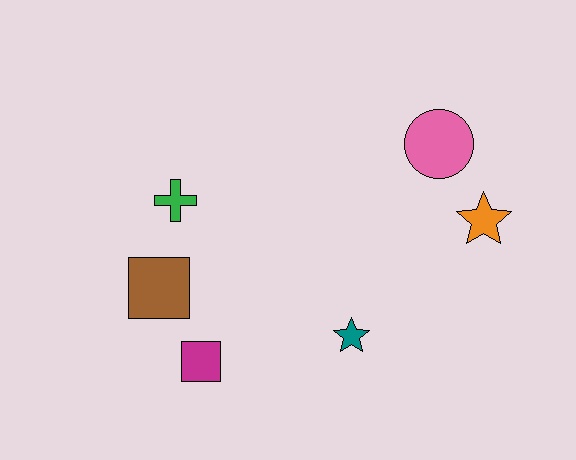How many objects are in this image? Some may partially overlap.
There are 6 objects.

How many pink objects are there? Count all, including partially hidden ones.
There is 1 pink object.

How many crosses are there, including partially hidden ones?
There is 1 cross.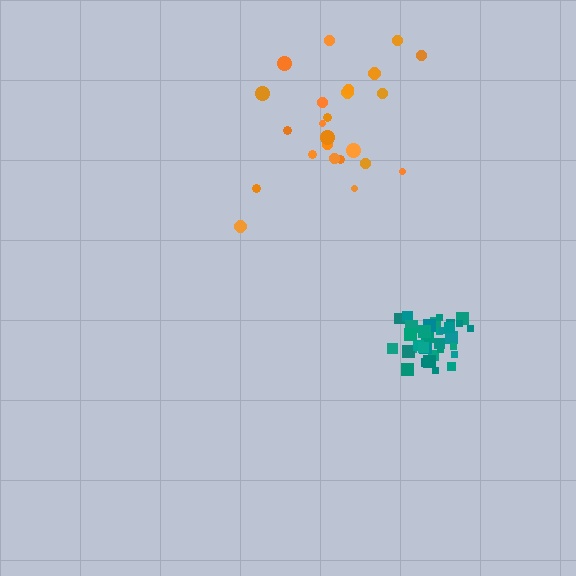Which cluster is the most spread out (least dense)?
Orange.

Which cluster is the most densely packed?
Teal.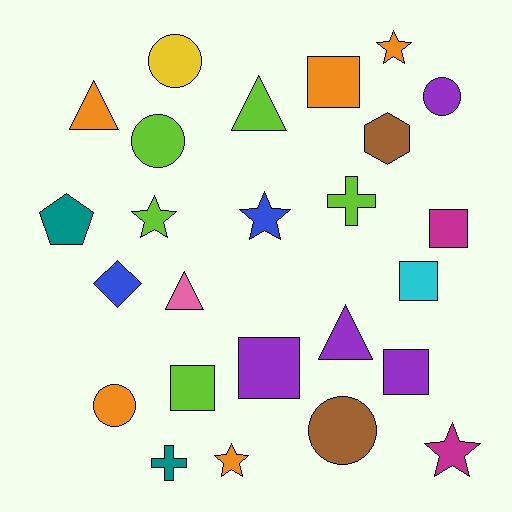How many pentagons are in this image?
There is 1 pentagon.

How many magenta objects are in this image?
There are 2 magenta objects.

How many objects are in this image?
There are 25 objects.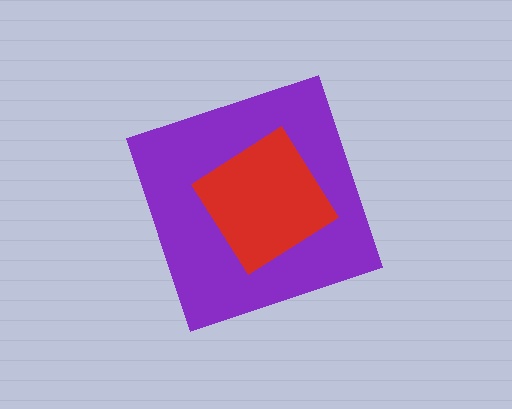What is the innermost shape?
The red diamond.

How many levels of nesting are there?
2.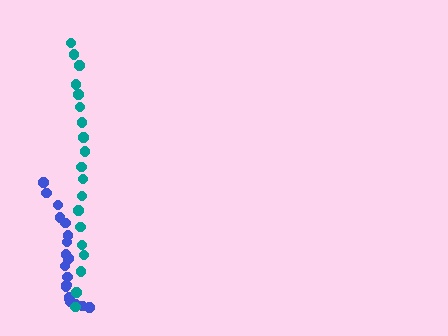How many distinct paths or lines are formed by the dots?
There are 2 distinct paths.